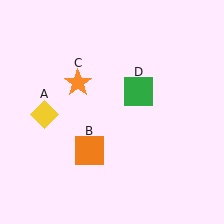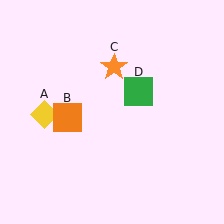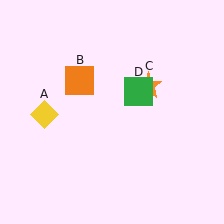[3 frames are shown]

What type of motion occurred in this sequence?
The orange square (object B), orange star (object C) rotated clockwise around the center of the scene.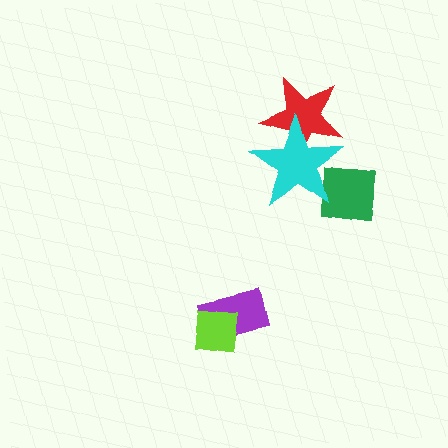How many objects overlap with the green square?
1 object overlaps with the green square.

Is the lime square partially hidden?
No, no other shape covers it.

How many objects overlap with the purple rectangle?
1 object overlaps with the purple rectangle.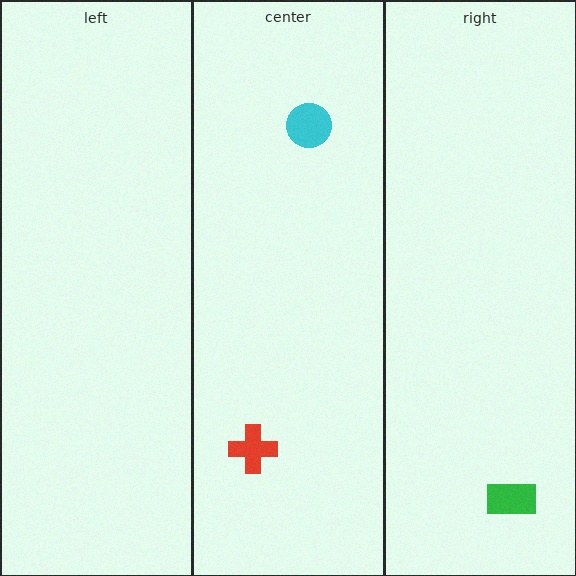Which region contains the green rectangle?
The right region.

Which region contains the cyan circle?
The center region.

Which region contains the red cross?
The center region.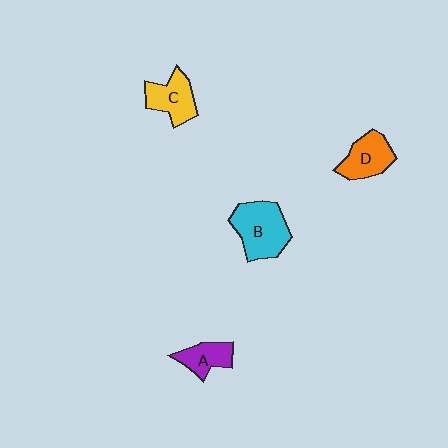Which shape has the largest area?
Shape B (cyan).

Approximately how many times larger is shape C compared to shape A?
Approximately 1.3 times.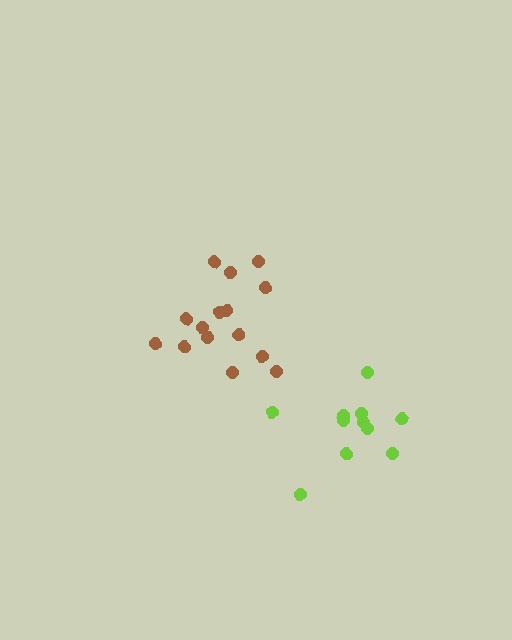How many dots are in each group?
Group 1: 11 dots, Group 2: 15 dots (26 total).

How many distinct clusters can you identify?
There are 2 distinct clusters.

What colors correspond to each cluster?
The clusters are colored: lime, brown.